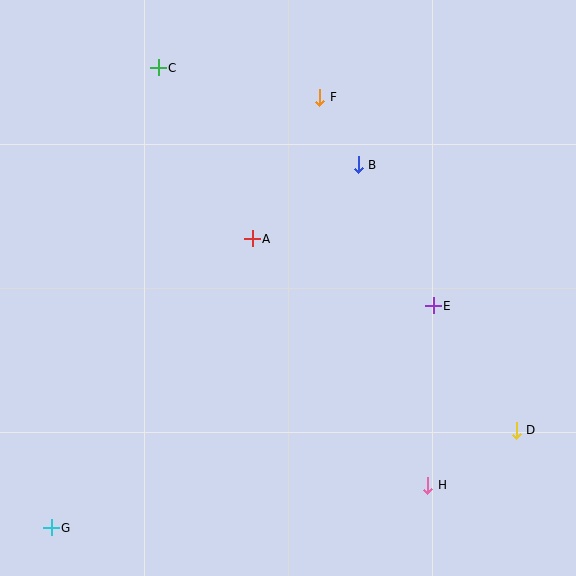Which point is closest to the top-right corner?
Point B is closest to the top-right corner.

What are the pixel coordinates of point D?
Point D is at (516, 430).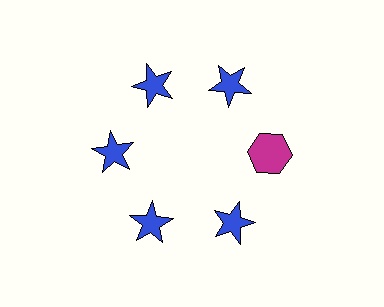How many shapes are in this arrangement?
There are 6 shapes arranged in a ring pattern.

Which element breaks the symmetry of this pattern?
The magenta hexagon at roughly the 3 o'clock position breaks the symmetry. All other shapes are blue stars.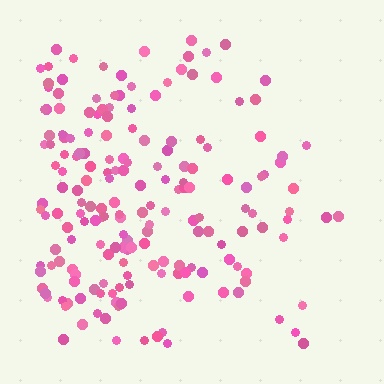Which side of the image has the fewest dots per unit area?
The right.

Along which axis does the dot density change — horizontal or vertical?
Horizontal.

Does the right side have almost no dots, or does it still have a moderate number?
Still a moderate number, just noticeably fewer than the left.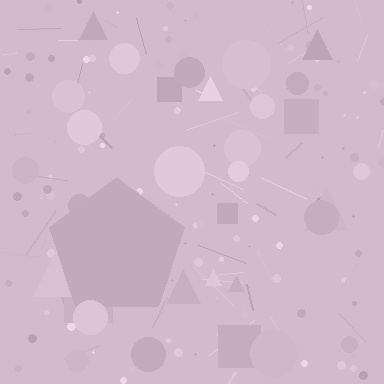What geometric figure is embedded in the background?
A pentagon is embedded in the background.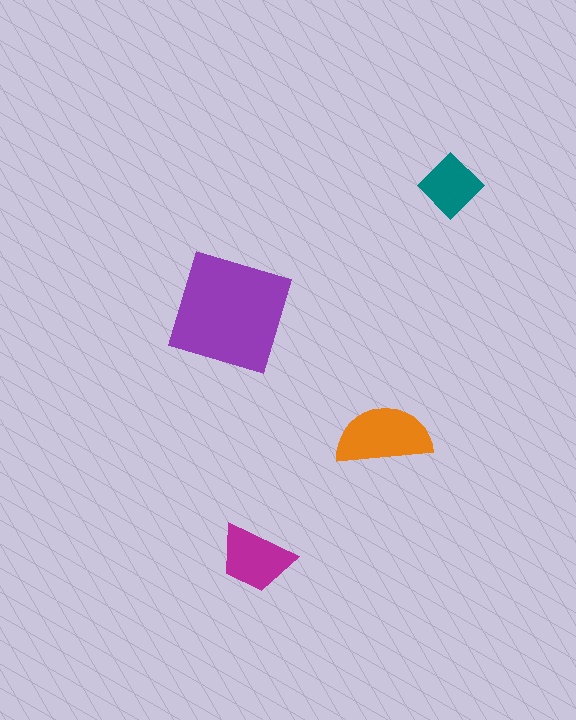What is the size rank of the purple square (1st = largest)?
1st.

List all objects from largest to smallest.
The purple square, the orange semicircle, the magenta trapezoid, the teal diamond.